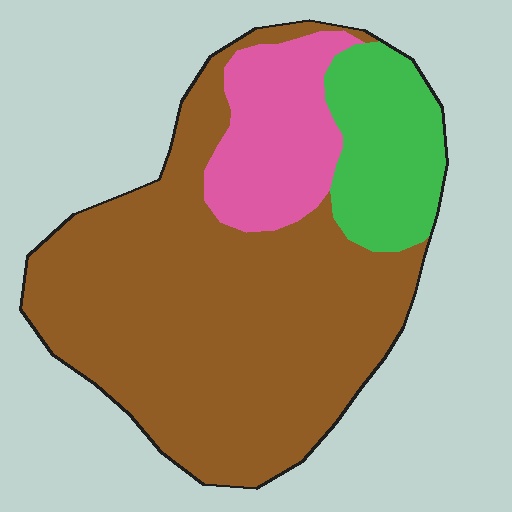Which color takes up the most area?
Brown, at roughly 70%.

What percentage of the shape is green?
Green takes up about one sixth (1/6) of the shape.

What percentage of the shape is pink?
Pink covers 16% of the shape.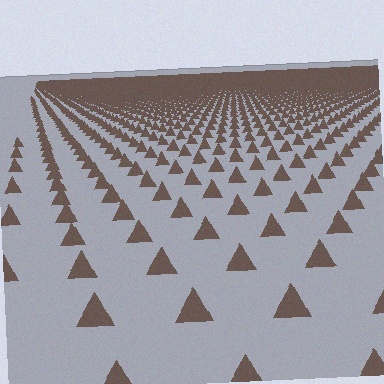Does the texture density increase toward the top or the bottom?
Density increases toward the top.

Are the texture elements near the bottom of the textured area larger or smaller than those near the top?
Larger. Near the bottom, elements are closer to the viewer and appear at a bigger on-screen size.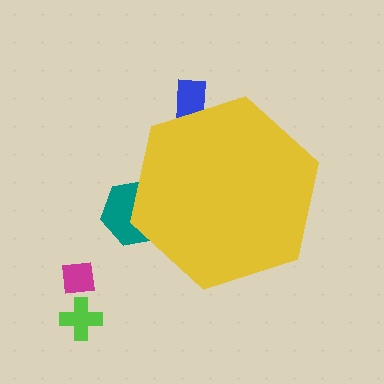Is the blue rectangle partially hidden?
Yes, the blue rectangle is partially hidden behind the yellow hexagon.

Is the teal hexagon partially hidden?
Yes, the teal hexagon is partially hidden behind the yellow hexagon.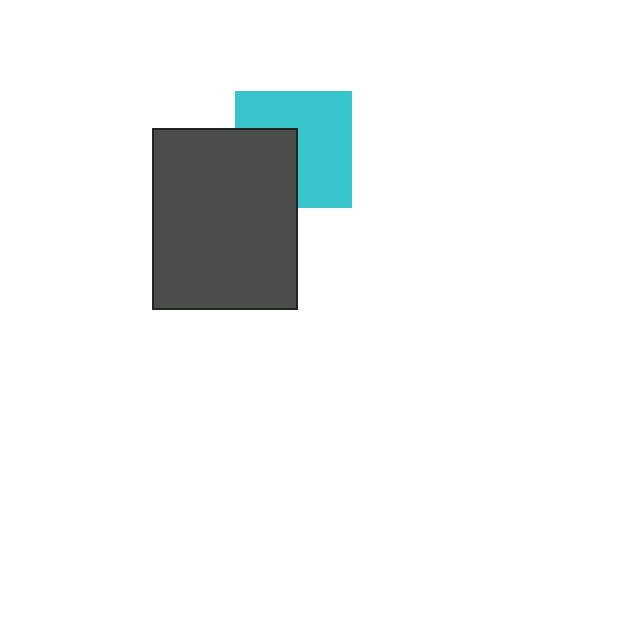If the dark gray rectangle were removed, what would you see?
You would see the complete cyan square.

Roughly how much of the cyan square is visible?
About half of it is visible (roughly 63%).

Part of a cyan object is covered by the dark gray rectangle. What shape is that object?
It is a square.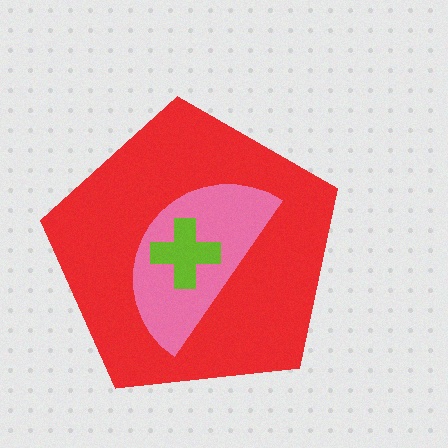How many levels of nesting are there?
3.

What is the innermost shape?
The lime cross.